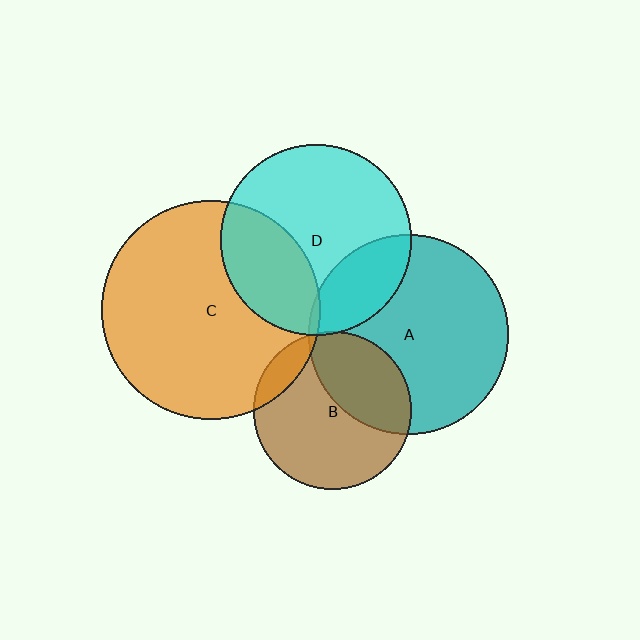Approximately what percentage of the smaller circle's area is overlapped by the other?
Approximately 30%.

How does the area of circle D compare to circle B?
Approximately 1.5 times.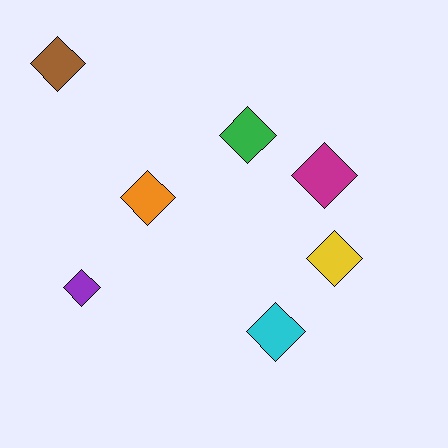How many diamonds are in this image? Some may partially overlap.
There are 7 diamonds.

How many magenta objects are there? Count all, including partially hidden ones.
There is 1 magenta object.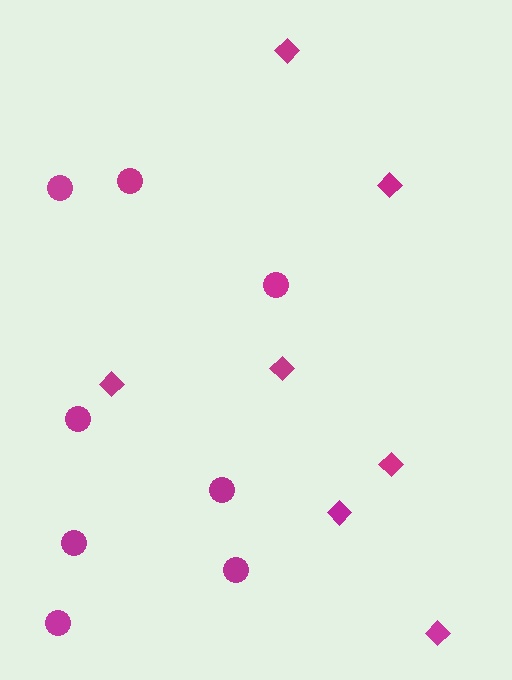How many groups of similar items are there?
There are 2 groups: one group of diamonds (7) and one group of circles (8).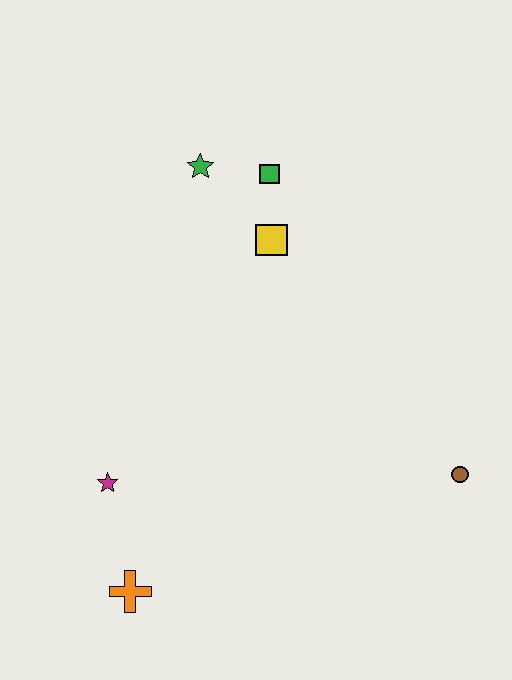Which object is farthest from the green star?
The orange cross is farthest from the green star.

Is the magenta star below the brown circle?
Yes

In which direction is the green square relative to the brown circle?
The green square is above the brown circle.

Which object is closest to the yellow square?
The green square is closest to the yellow square.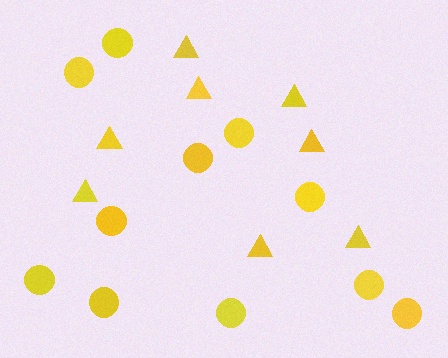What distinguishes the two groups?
There are 2 groups: one group of triangles (8) and one group of circles (11).